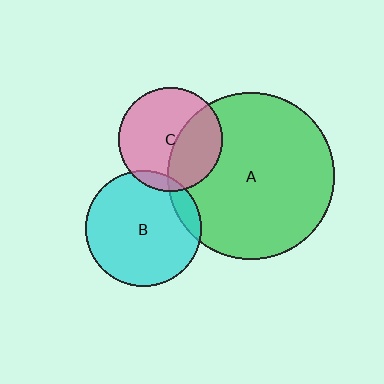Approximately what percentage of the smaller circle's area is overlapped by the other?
Approximately 40%.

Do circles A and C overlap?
Yes.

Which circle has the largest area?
Circle A (green).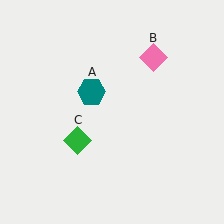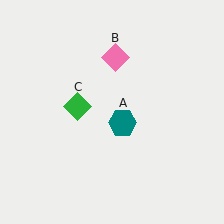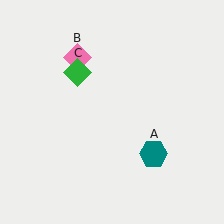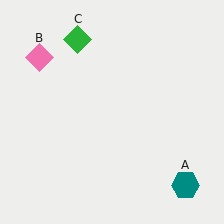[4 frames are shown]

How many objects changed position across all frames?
3 objects changed position: teal hexagon (object A), pink diamond (object B), green diamond (object C).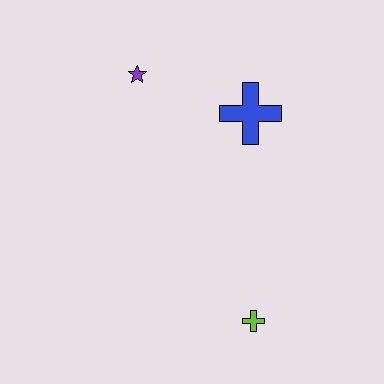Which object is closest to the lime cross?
The blue cross is closest to the lime cross.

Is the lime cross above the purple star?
No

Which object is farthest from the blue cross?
The lime cross is farthest from the blue cross.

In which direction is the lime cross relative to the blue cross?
The lime cross is below the blue cross.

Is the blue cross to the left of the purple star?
No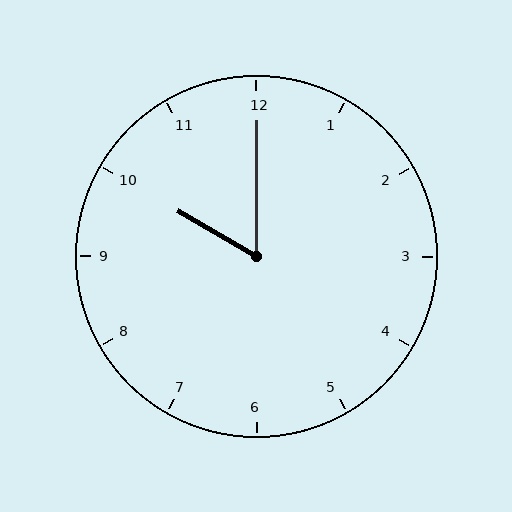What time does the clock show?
10:00.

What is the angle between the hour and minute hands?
Approximately 60 degrees.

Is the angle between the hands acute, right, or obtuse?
It is acute.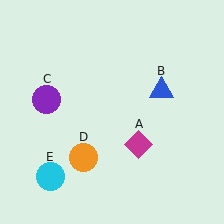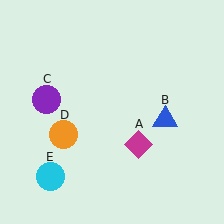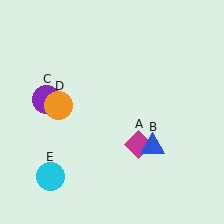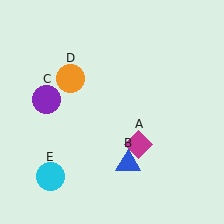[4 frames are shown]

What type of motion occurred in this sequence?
The blue triangle (object B), orange circle (object D) rotated clockwise around the center of the scene.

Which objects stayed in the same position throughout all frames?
Magenta diamond (object A) and purple circle (object C) and cyan circle (object E) remained stationary.